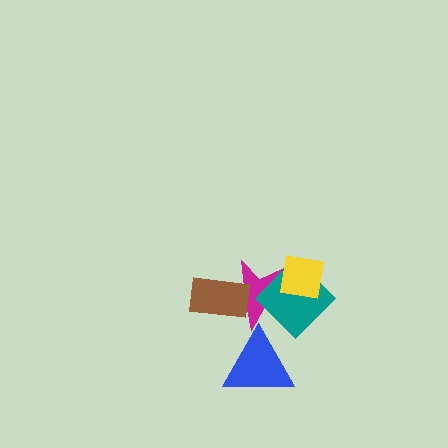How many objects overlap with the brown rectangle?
1 object overlaps with the brown rectangle.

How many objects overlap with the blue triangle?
0 objects overlap with the blue triangle.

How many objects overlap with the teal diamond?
2 objects overlap with the teal diamond.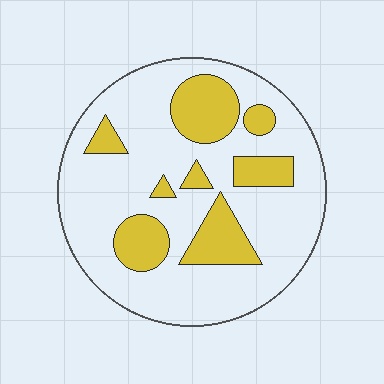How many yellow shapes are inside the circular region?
8.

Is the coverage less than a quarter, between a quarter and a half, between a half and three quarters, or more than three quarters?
Less than a quarter.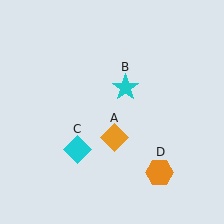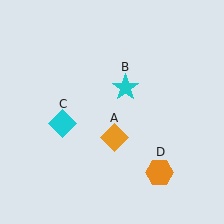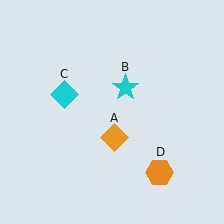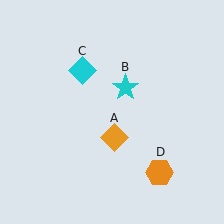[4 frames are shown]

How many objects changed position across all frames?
1 object changed position: cyan diamond (object C).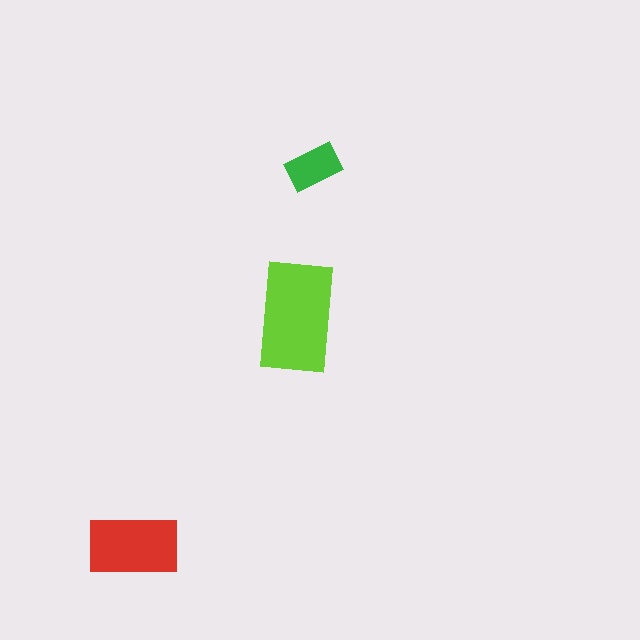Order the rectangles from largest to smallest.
the lime one, the red one, the green one.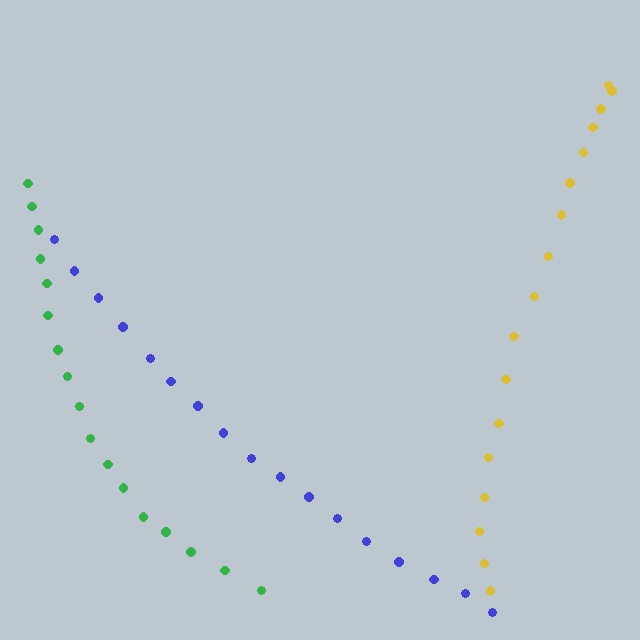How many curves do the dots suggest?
There are 3 distinct paths.